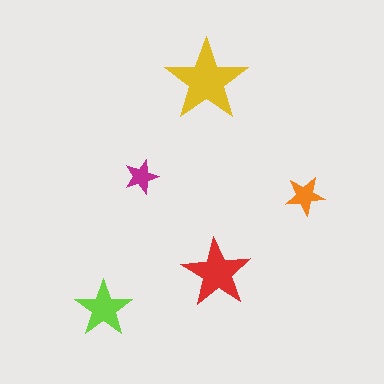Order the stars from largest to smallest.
the yellow one, the red one, the lime one, the orange one, the magenta one.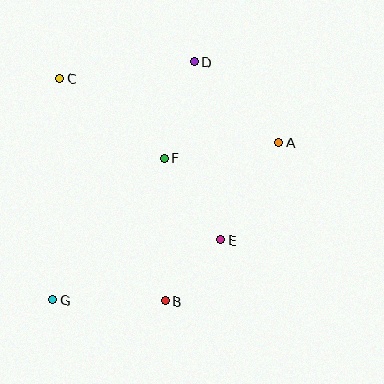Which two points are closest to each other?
Points B and E are closest to each other.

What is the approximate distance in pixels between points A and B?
The distance between A and B is approximately 195 pixels.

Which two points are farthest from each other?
Points D and G are farthest from each other.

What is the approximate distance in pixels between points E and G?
The distance between E and G is approximately 179 pixels.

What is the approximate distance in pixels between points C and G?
The distance between C and G is approximately 221 pixels.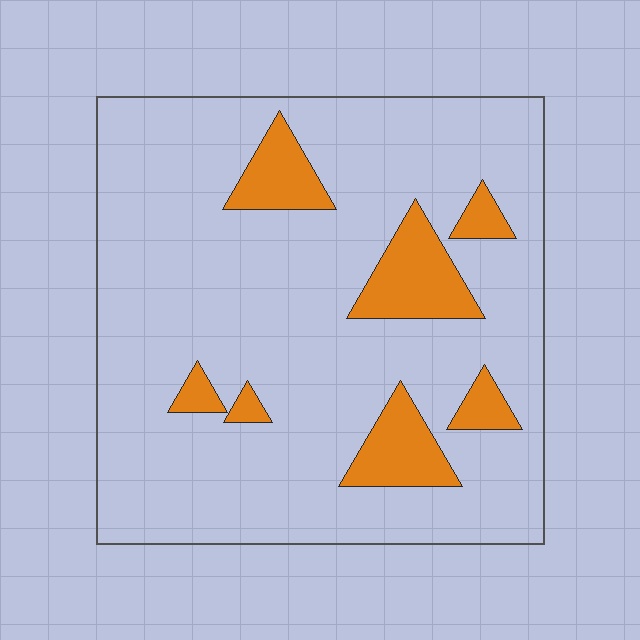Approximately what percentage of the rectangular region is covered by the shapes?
Approximately 15%.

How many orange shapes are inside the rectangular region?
7.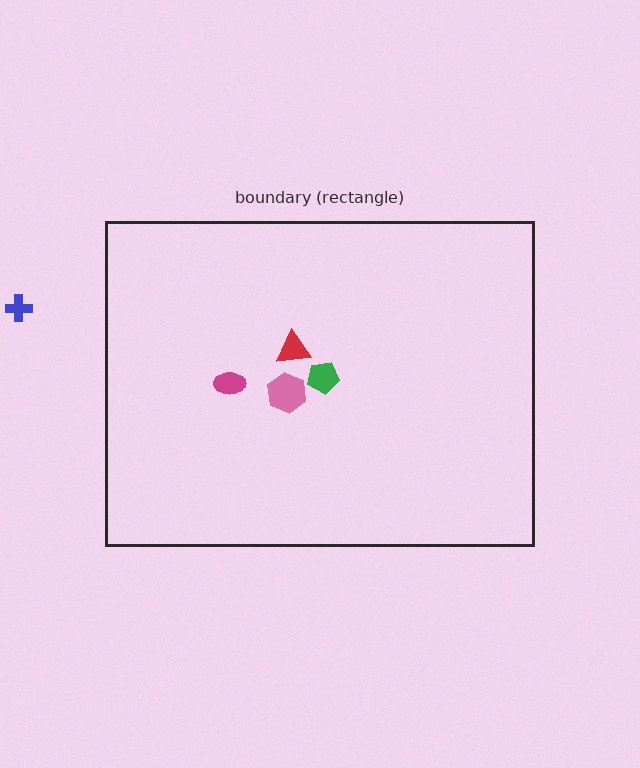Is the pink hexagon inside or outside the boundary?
Inside.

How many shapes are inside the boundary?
4 inside, 1 outside.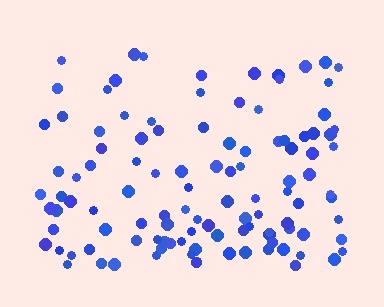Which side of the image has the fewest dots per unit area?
The top.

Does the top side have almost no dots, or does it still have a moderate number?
Still a moderate number, just noticeably fewer than the bottom.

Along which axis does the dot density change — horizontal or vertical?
Vertical.